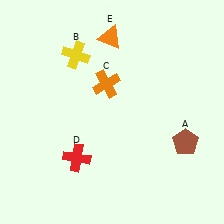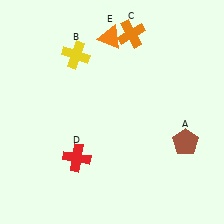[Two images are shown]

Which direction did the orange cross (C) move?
The orange cross (C) moved up.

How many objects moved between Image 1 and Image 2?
1 object moved between the two images.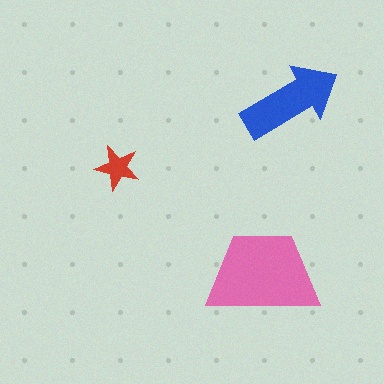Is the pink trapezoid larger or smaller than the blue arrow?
Larger.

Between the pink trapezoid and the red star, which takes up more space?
The pink trapezoid.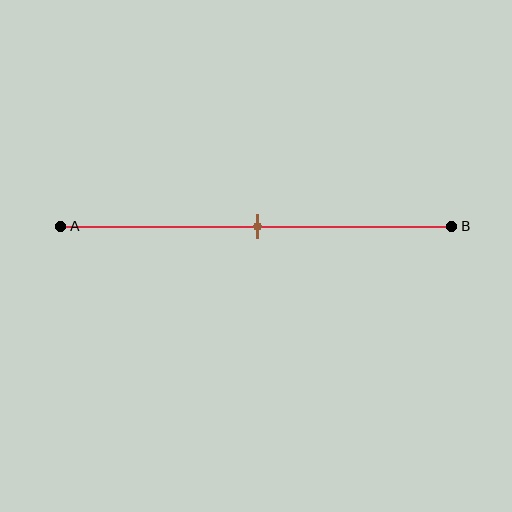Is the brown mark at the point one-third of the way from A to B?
No, the mark is at about 50% from A, not at the 33% one-third point.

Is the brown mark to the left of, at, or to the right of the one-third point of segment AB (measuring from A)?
The brown mark is to the right of the one-third point of segment AB.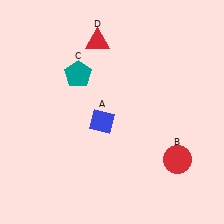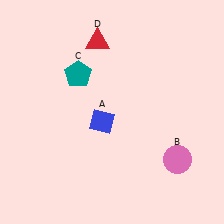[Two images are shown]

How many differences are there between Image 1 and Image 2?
There is 1 difference between the two images.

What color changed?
The circle (B) changed from red in Image 1 to pink in Image 2.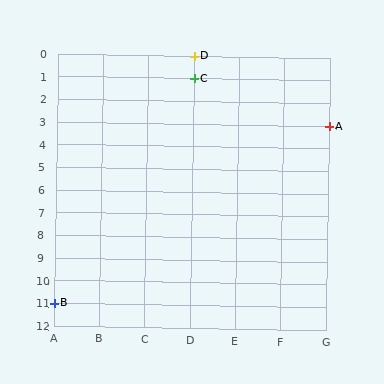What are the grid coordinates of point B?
Point B is at grid coordinates (A, 11).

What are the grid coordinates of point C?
Point C is at grid coordinates (D, 1).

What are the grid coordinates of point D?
Point D is at grid coordinates (D, 0).